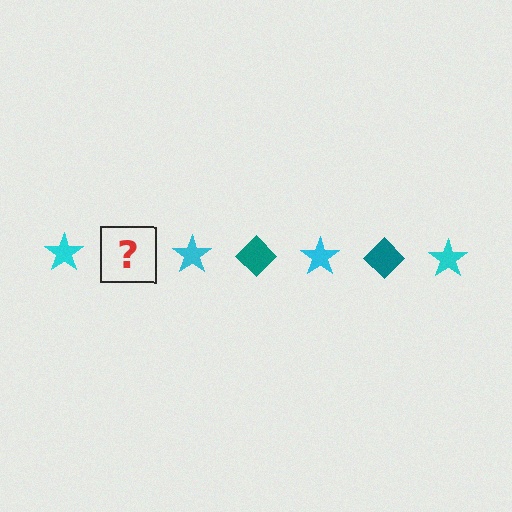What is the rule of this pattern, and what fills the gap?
The rule is that the pattern alternates between cyan star and teal diamond. The gap should be filled with a teal diamond.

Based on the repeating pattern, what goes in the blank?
The blank should be a teal diamond.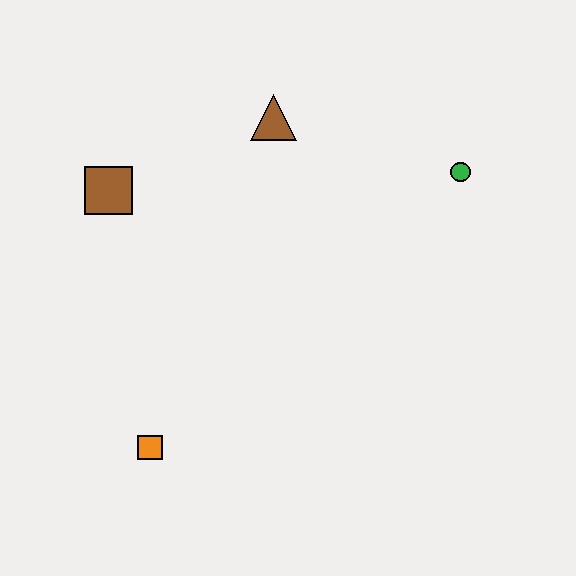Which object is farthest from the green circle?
The orange square is farthest from the green circle.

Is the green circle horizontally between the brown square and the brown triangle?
No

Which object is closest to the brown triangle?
The brown square is closest to the brown triangle.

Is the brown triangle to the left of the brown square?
No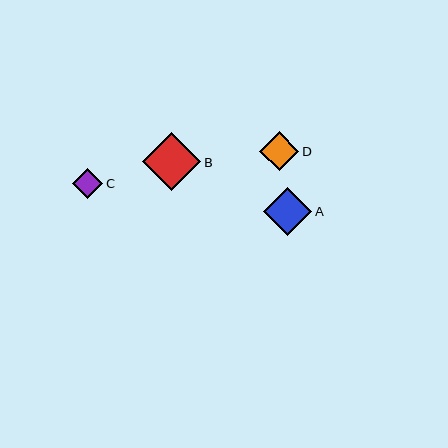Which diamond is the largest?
Diamond B is the largest with a size of approximately 58 pixels.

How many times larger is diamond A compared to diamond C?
Diamond A is approximately 1.6 times the size of diamond C.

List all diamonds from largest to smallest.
From largest to smallest: B, A, D, C.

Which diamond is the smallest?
Diamond C is the smallest with a size of approximately 30 pixels.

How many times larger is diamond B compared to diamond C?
Diamond B is approximately 1.9 times the size of diamond C.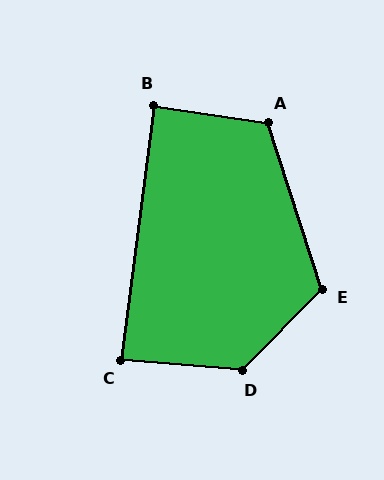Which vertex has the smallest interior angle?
C, at approximately 87 degrees.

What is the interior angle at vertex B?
Approximately 89 degrees (approximately right).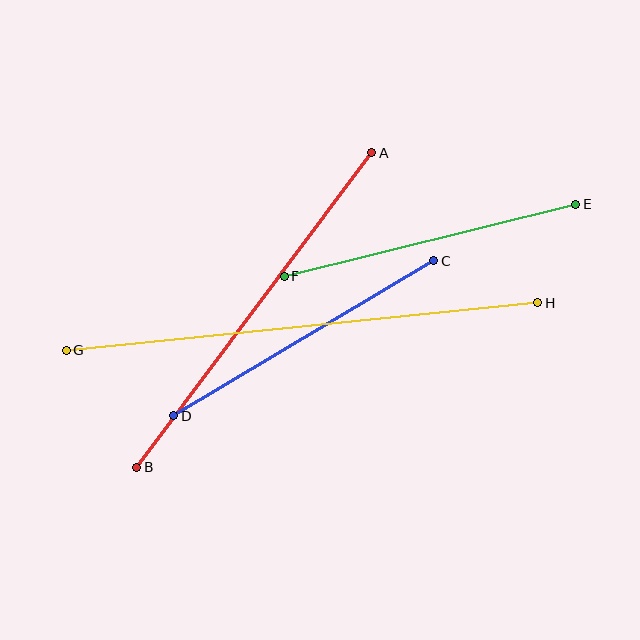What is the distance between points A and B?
The distance is approximately 393 pixels.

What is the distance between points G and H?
The distance is approximately 474 pixels.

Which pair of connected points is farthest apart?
Points G and H are farthest apart.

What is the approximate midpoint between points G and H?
The midpoint is at approximately (302, 326) pixels.